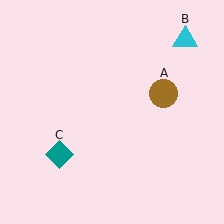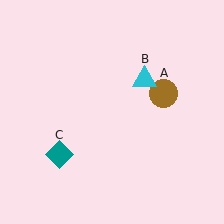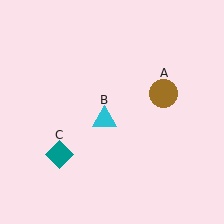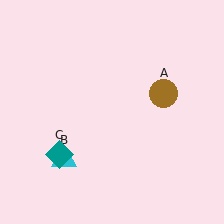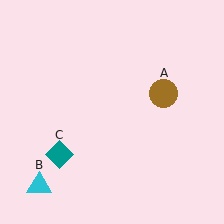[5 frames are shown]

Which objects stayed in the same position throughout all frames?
Brown circle (object A) and teal diamond (object C) remained stationary.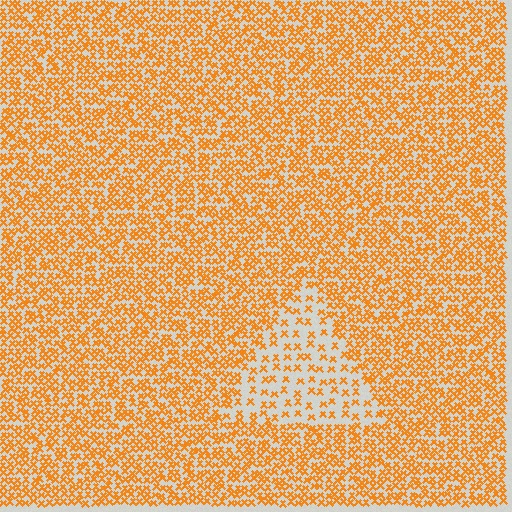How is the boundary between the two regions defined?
The boundary is defined by a change in element density (approximately 2.4x ratio). All elements are the same color, size, and shape.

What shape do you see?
I see a triangle.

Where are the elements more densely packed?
The elements are more densely packed outside the triangle boundary.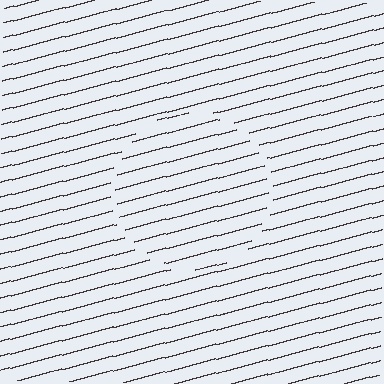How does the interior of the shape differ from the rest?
The interior of the shape contains the same grating, shifted by half a period — the contour is defined by the phase discontinuity where line-ends from the inner and outer gratings abut.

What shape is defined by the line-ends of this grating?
An illusory circle. The interior of the shape contains the same grating, shifted by half a period — the contour is defined by the phase discontinuity where line-ends from the inner and outer gratings abut.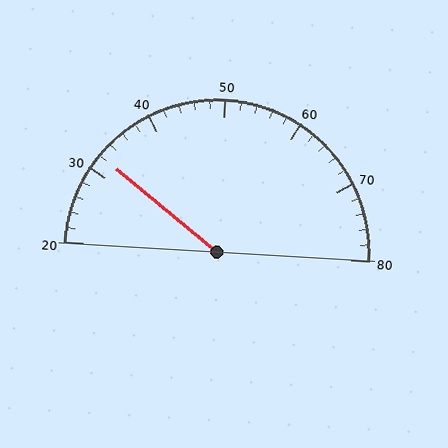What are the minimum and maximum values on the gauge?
The gauge ranges from 20 to 80.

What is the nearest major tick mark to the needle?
The nearest major tick mark is 30.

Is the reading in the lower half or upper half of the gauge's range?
The reading is in the lower half of the range (20 to 80).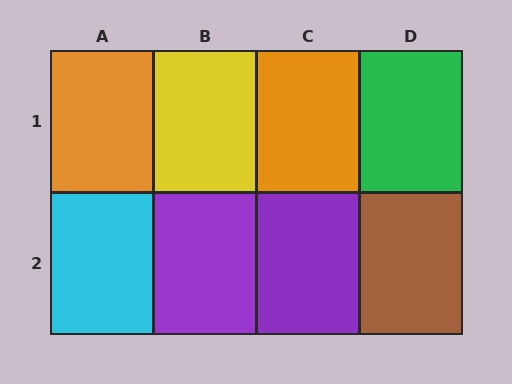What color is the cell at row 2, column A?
Cyan.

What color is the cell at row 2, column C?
Purple.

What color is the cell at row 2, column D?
Brown.